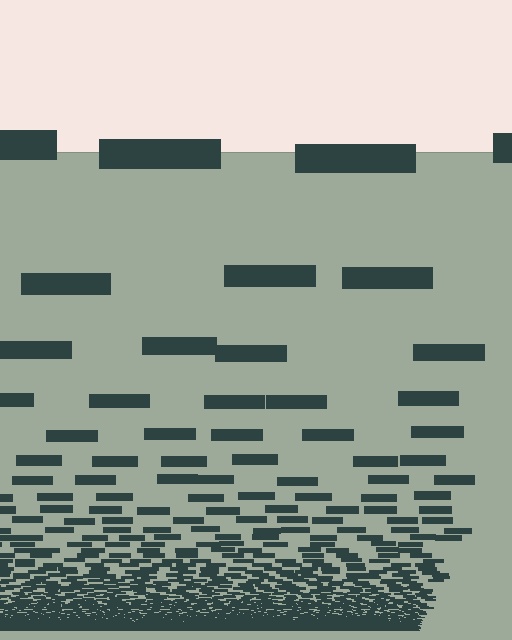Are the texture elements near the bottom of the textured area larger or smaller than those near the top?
Smaller. The gradient is inverted — elements near the bottom are smaller and denser.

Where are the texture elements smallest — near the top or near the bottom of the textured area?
Near the bottom.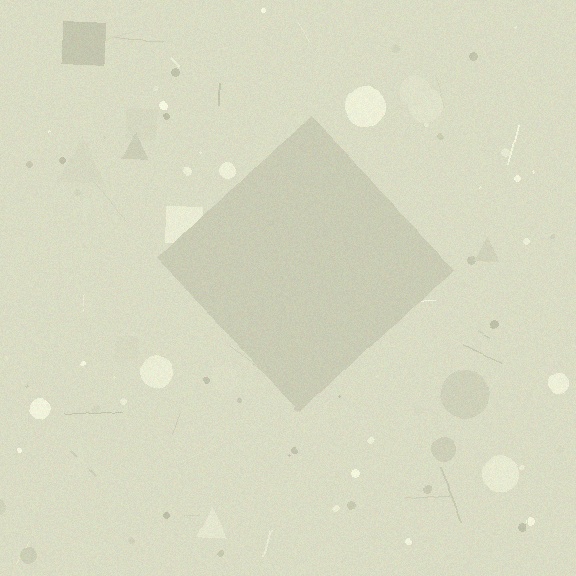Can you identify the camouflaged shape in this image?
The camouflaged shape is a diamond.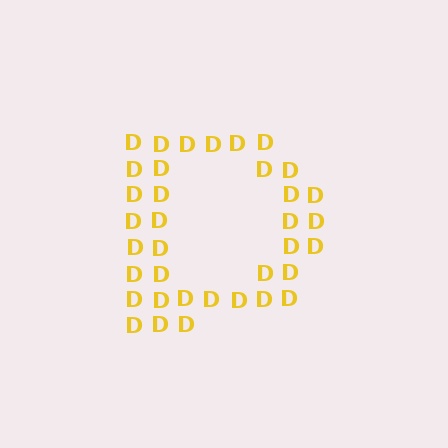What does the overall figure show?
The overall figure shows the letter D.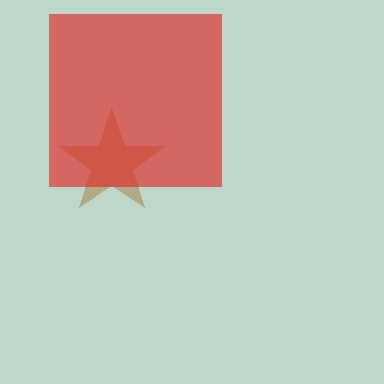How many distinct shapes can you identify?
There are 2 distinct shapes: a brown star, a red square.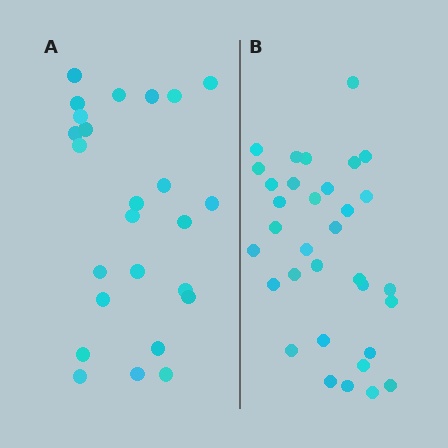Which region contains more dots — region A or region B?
Region B (the right region) has more dots.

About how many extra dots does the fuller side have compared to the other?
Region B has roughly 8 or so more dots than region A.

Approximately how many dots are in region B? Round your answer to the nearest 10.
About 30 dots. (The exact count is 33, which rounds to 30.)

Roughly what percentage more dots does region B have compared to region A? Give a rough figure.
About 30% more.